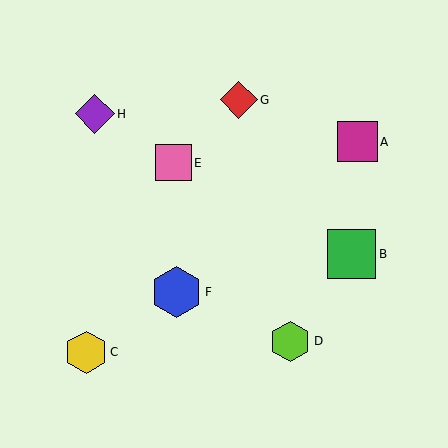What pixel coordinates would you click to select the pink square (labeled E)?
Click at (173, 163) to select the pink square E.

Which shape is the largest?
The blue hexagon (labeled F) is the largest.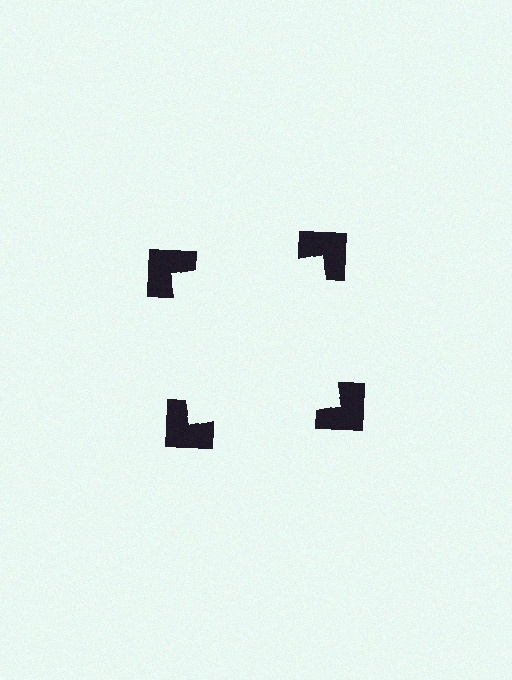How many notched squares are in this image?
There are 4 — one at each vertex of the illusory square.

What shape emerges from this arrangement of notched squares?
An illusory square — its edges are inferred from the aligned wedge cuts in the notched squares, not physically drawn.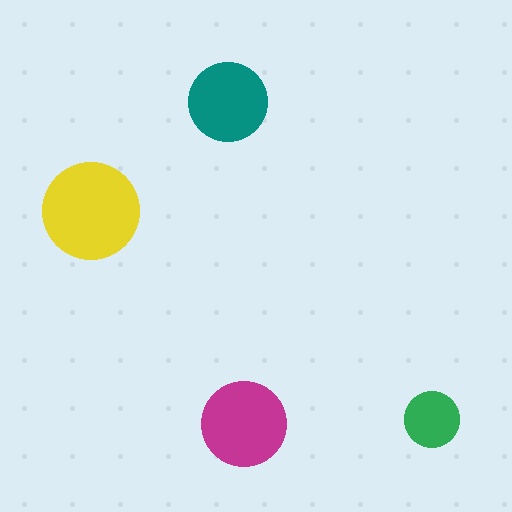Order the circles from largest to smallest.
the yellow one, the magenta one, the teal one, the green one.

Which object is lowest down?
The magenta circle is bottommost.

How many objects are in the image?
There are 4 objects in the image.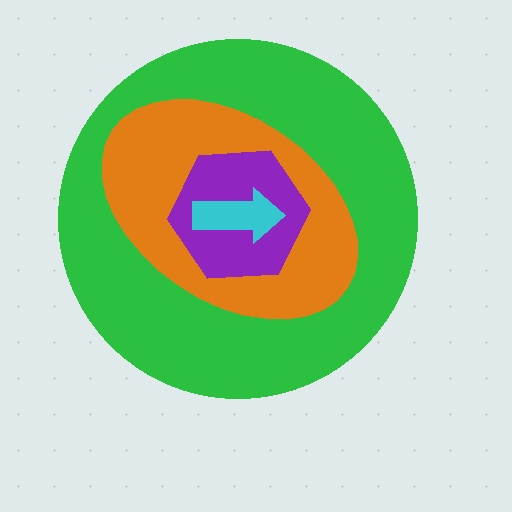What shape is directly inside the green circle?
The orange ellipse.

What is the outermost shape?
The green circle.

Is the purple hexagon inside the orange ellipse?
Yes.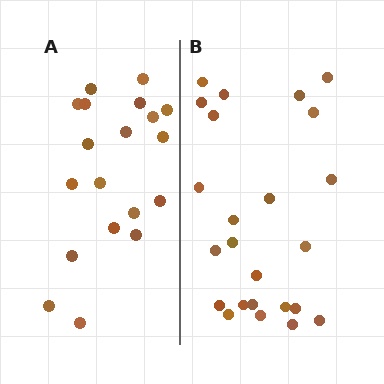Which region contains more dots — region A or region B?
Region B (the right region) has more dots.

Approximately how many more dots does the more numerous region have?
Region B has about 5 more dots than region A.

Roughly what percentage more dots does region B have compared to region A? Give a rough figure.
About 25% more.